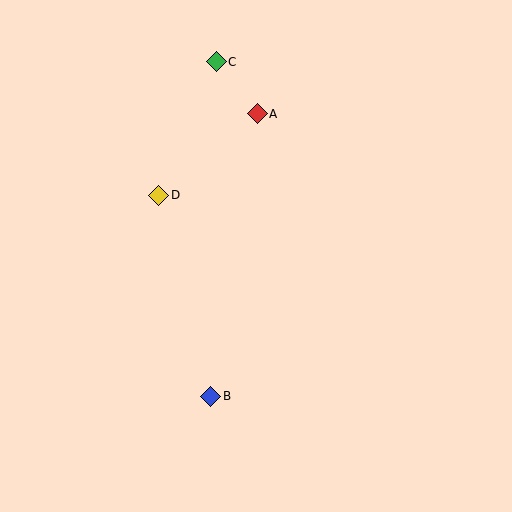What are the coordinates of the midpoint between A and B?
The midpoint between A and B is at (234, 255).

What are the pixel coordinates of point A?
Point A is at (257, 114).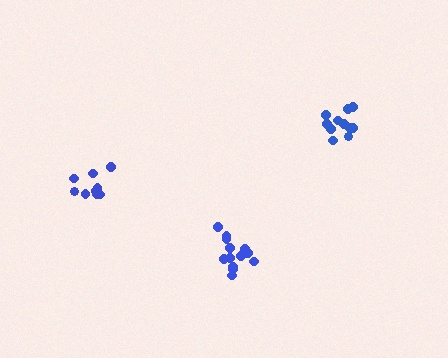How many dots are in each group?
Group 1: 12 dots, Group 2: 13 dots, Group 3: 10 dots (35 total).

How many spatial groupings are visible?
There are 3 spatial groupings.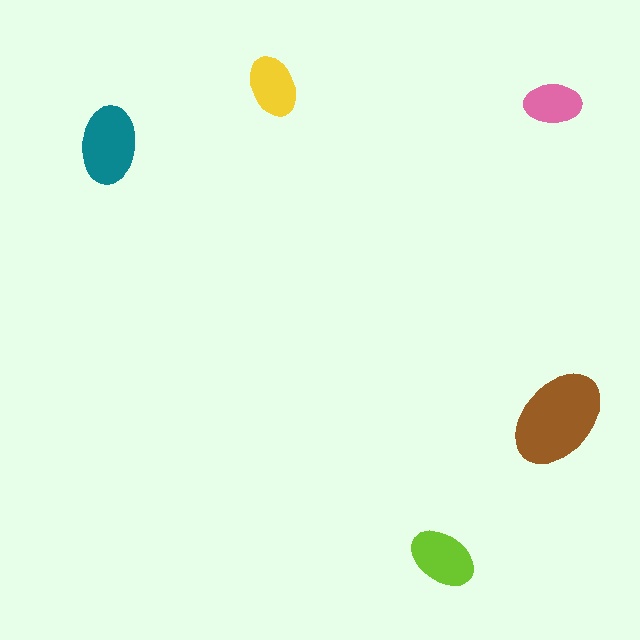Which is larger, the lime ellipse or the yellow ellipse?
The lime one.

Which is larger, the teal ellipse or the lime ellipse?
The teal one.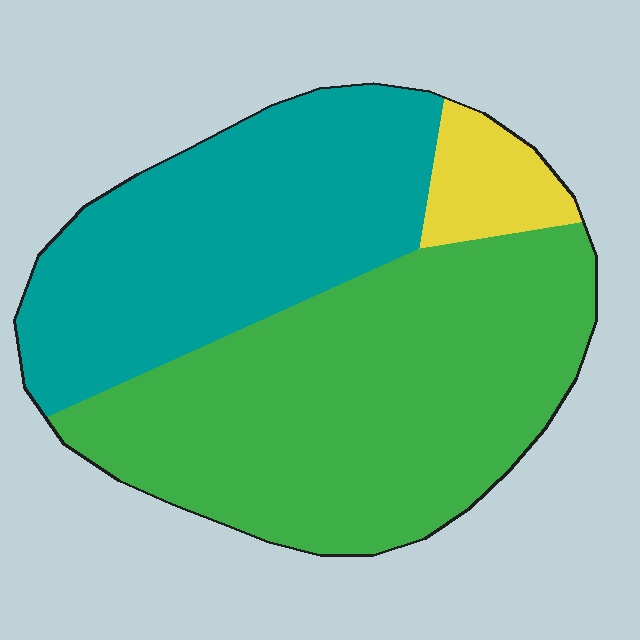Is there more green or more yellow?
Green.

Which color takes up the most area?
Green, at roughly 55%.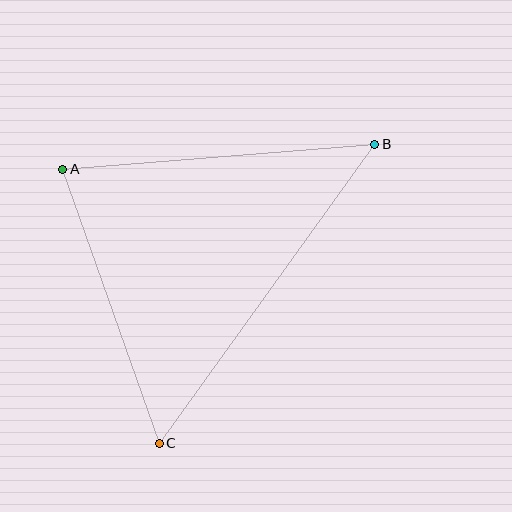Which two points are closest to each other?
Points A and C are closest to each other.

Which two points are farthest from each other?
Points B and C are farthest from each other.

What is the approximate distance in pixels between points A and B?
The distance between A and B is approximately 313 pixels.